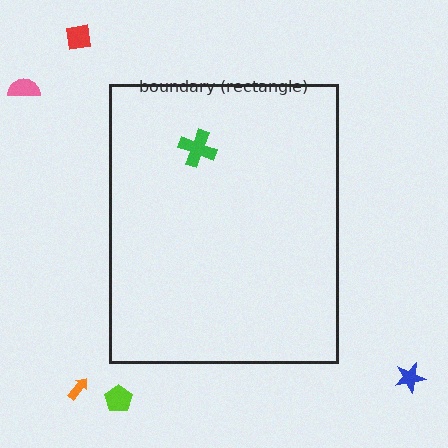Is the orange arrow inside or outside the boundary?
Outside.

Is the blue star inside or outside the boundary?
Outside.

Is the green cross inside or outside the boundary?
Inside.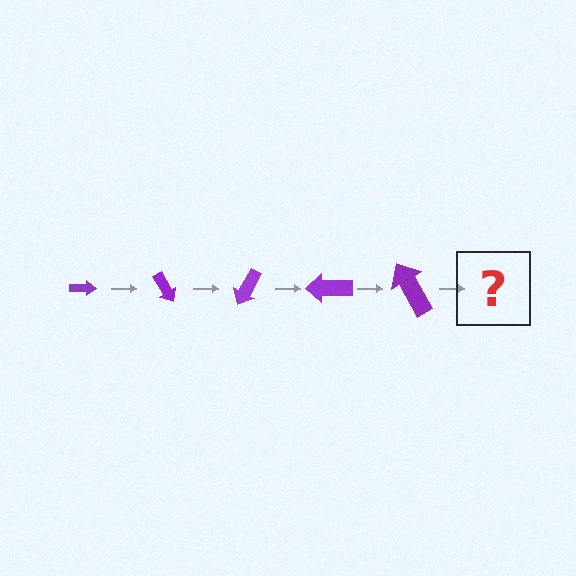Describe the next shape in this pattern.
It should be an arrow, larger than the previous one and rotated 300 degrees from the start.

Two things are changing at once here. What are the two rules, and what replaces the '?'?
The two rules are that the arrow grows larger each step and it rotates 60 degrees each step. The '?' should be an arrow, larger than the previous one and rotated 300 degrees from the start.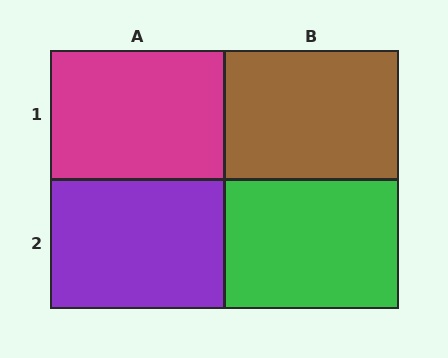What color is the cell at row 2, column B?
Green.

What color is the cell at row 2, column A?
Purple.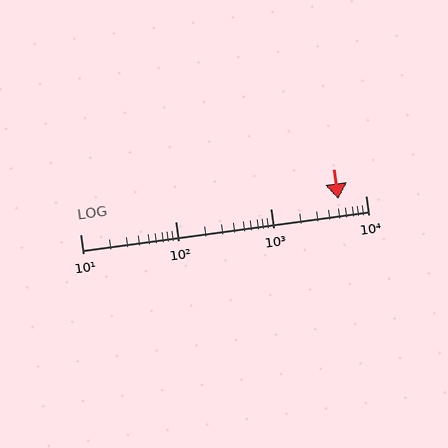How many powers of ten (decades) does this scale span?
The scale spans 3 decades, from 10 to 10000.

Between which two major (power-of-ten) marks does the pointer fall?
The pointer is between 1000 and 10000.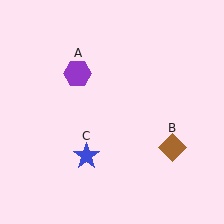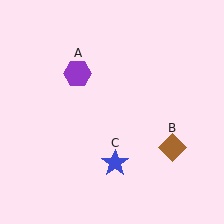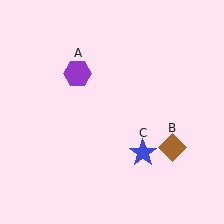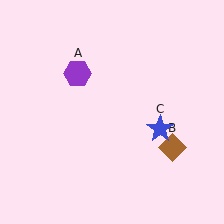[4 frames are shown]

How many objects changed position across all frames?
1 object changed position: blue star (object C).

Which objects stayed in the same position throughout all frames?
Purple hexagon (object A) and brown diamond (object B) remained stationary.